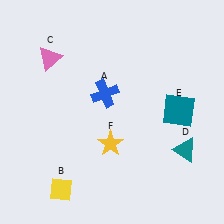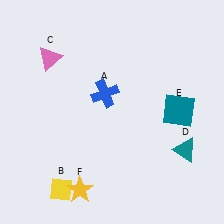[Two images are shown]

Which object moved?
The yellow star (F) moved down.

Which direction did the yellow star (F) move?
The yellow star (F) moved down.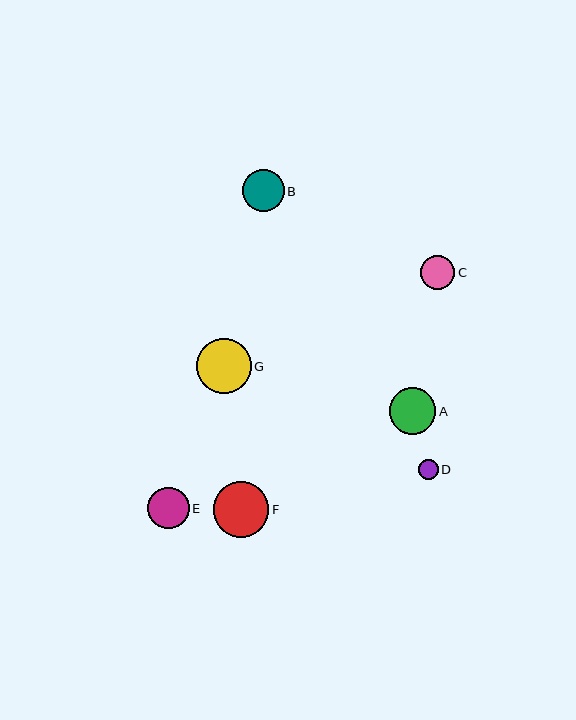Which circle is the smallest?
Circle D is the smallest with a size of approximately 20 pixels.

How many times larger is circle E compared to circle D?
Circle E is approximately 2.1 times the size of circle D.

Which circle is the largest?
Circle F is the largest with a size of approximately 56 pixels.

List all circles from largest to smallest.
From largest to smallest: F, G, A, B, E, C, D.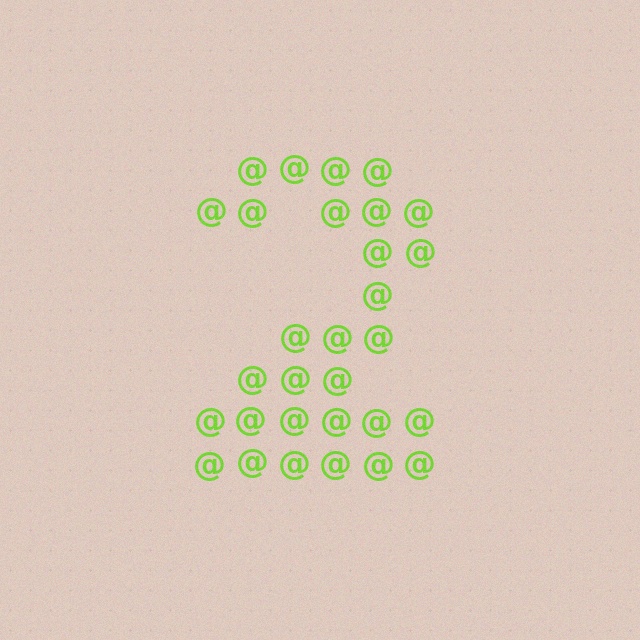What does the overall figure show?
The overall figure shows the digit 2.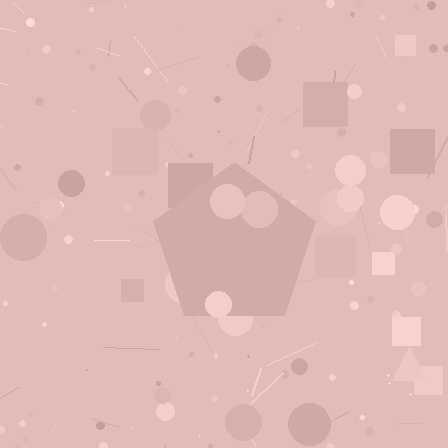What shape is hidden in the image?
A pentagon is hidden in the image.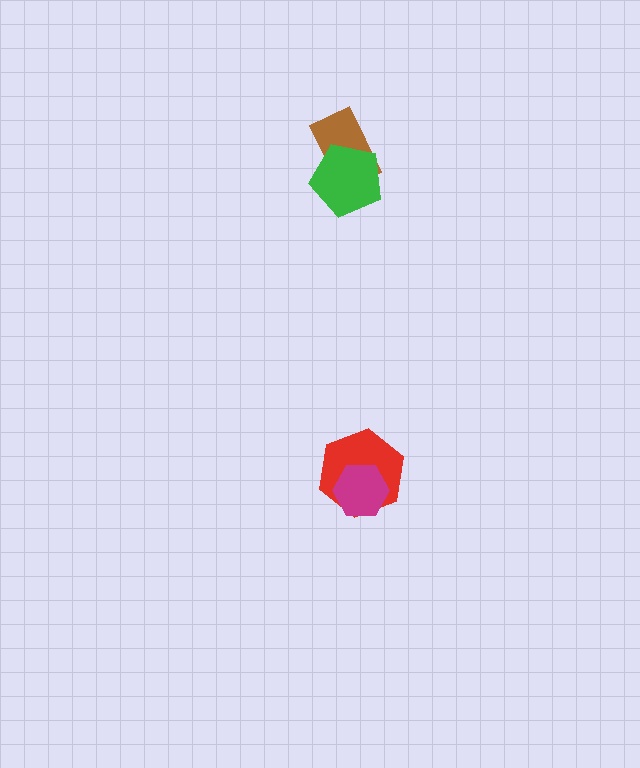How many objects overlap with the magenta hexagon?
1 object overlaps with the magenta hexagon.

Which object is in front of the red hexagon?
The magenta hexagon is in front of the red hexagon.